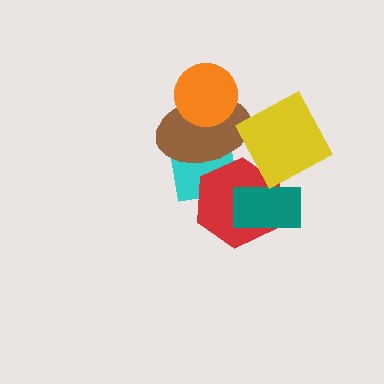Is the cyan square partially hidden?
Yes, it is partially covered by another shape.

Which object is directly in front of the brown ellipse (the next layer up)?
The red hexagon is directly in front of the brown ellipse.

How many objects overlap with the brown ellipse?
3 objects overlap with the brown ellipse.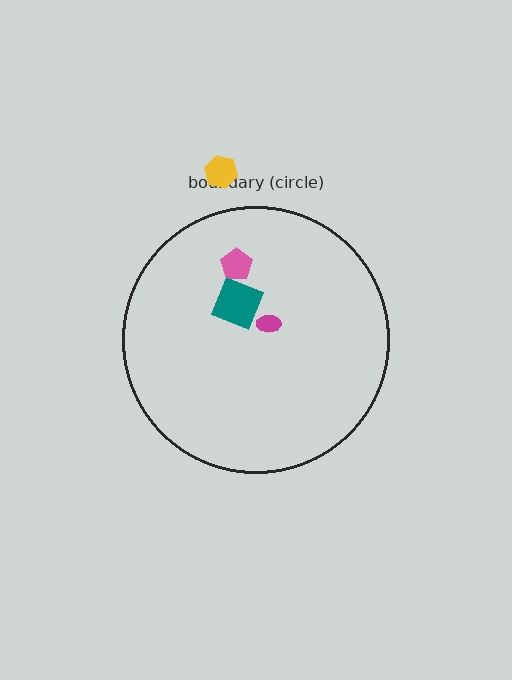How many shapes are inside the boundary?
3 inside, 1 outside.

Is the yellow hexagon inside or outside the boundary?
Outside.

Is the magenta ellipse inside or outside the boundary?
Inside.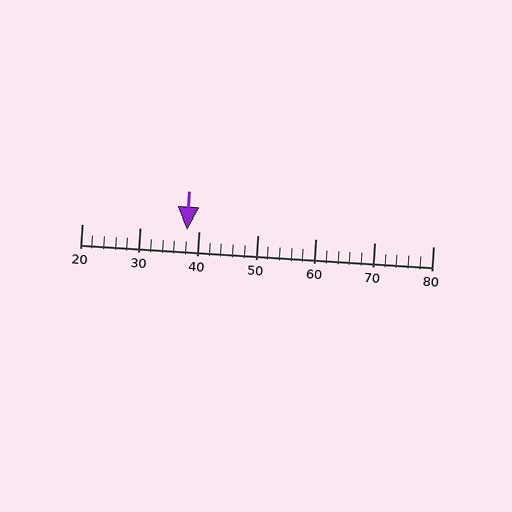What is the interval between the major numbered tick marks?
The major tick marks are spaced 10 units apart.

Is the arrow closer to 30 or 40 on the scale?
The arrow is closer to 40.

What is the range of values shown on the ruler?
The ruler shows values from 20 to 80.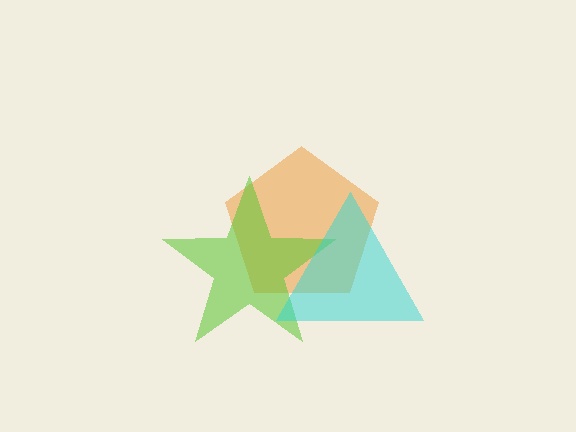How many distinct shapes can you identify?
There are 3 distinct shapes: an orange pentagon, a lime star, a cyan triangle.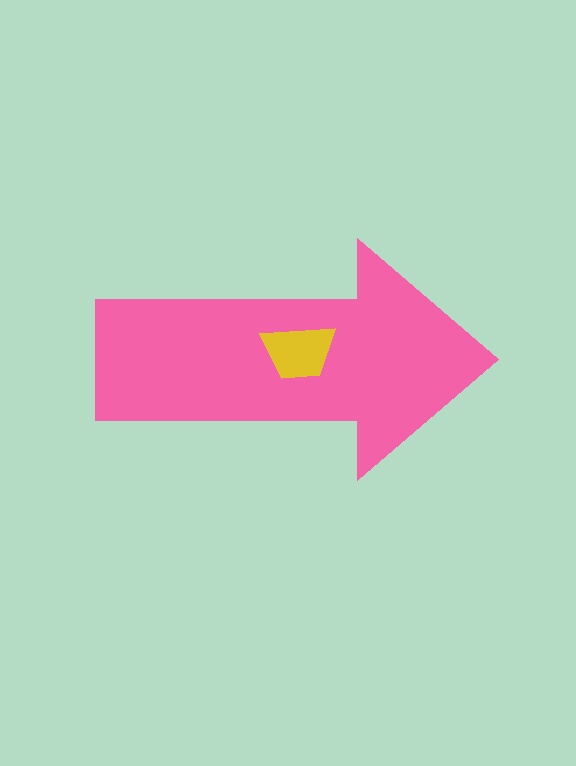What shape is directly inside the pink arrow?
The yellow trapezoid.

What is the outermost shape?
The pink arrow.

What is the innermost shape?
The yellow trapezoid.